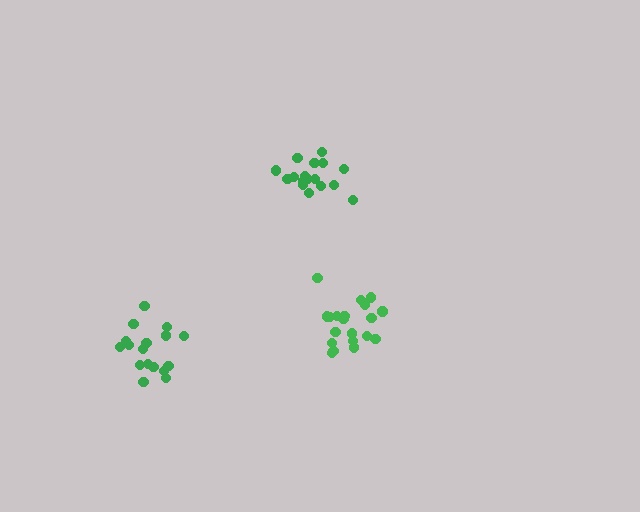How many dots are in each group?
Group 1: 20 dots, Group 2: 17 dots, Group 3: 17 dots (54 total).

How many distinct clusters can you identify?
There are 3 distinct clusters.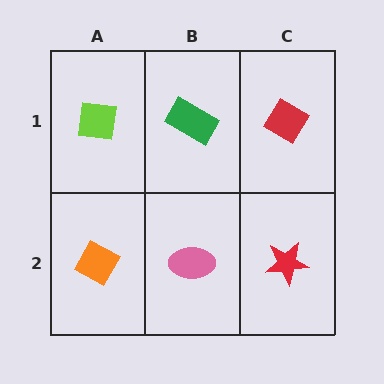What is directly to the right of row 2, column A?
A pink ellipse.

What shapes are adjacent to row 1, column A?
An orange diamond (row 2, column A), a green rectangle (row 1, column B).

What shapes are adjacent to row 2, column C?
A red diamond (row 1, column C), a pink ellipse (row 2, column B).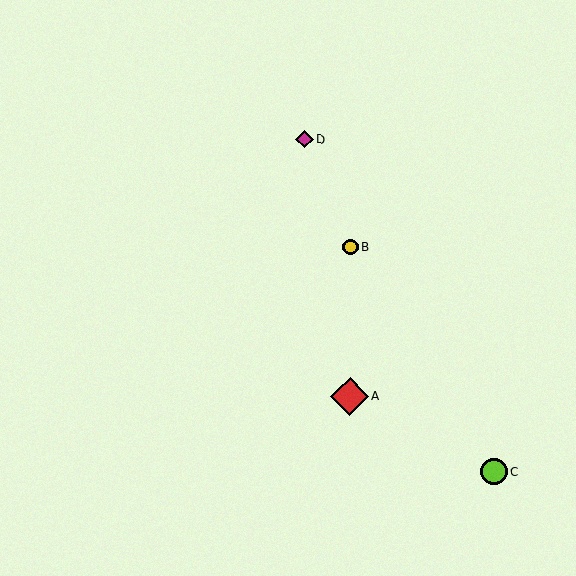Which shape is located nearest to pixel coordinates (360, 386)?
The red diamond (labeled A) at (350, 396) is nearest to that location.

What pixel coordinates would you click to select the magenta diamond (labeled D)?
Click at (305, 139) to select the magenta diamond D.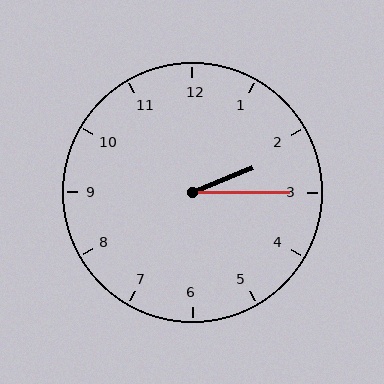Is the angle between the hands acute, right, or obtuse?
It is acute.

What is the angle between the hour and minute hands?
Approximately 22 degrees.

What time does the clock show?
2:15.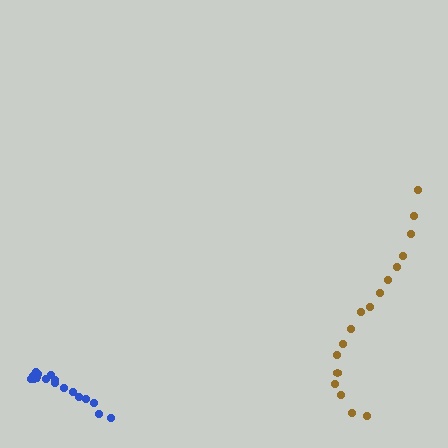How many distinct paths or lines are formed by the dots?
There are 2 distinct paths.